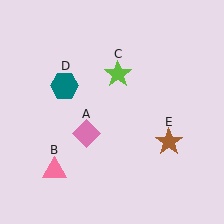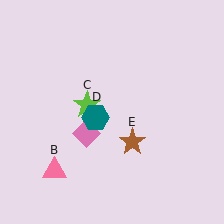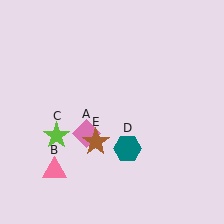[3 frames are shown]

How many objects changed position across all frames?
3 objects changed position: lime star (object C), teal hexagon (object D), brown star (object E).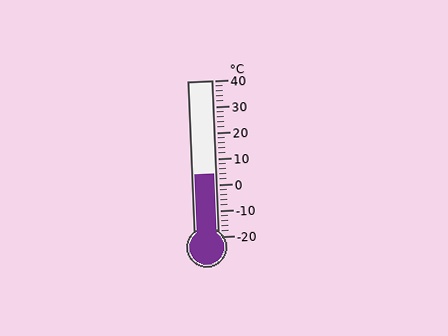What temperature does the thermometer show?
The thermometer shows approximately 4°C.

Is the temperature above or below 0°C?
The temperature is above 0°C.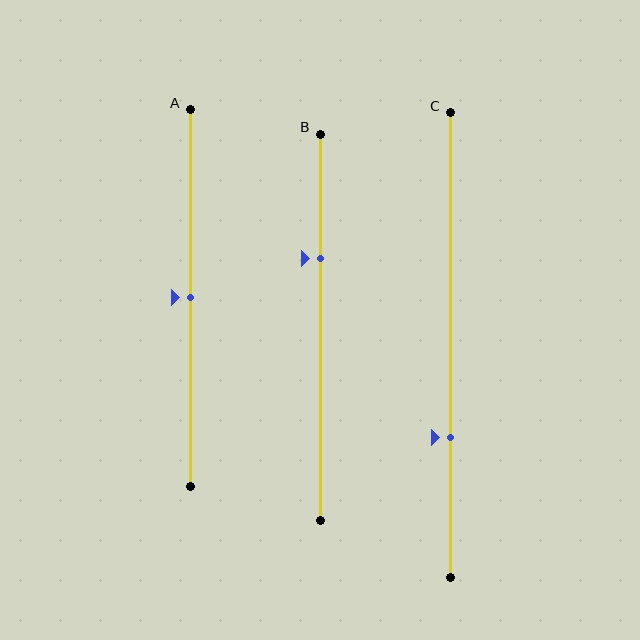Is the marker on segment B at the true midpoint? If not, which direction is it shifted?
No, the marker on segment B is shifted upward by about 18% of the segment length.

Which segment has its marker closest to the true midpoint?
Segment A has its marker closest to the true midpoint.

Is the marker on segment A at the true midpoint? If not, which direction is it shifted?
Yes, the marker on segment A is at the true midpoint.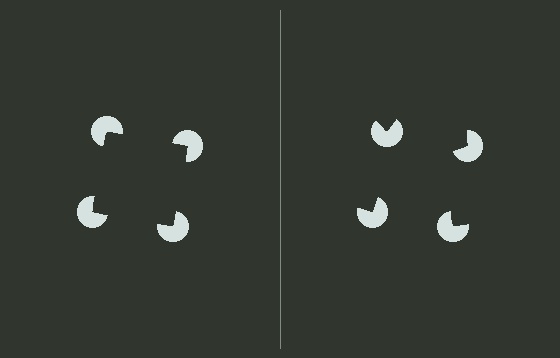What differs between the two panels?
The pac-man discs are positioned identically on both sides; only the wedge orientations differ. On the left they align to a square; on the right they are misaligned.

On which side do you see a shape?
An illusory square appears on the left side. On the right side the wedge cuts are rotated, so no coherent shape forms.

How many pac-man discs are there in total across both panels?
8 — 4 on each side.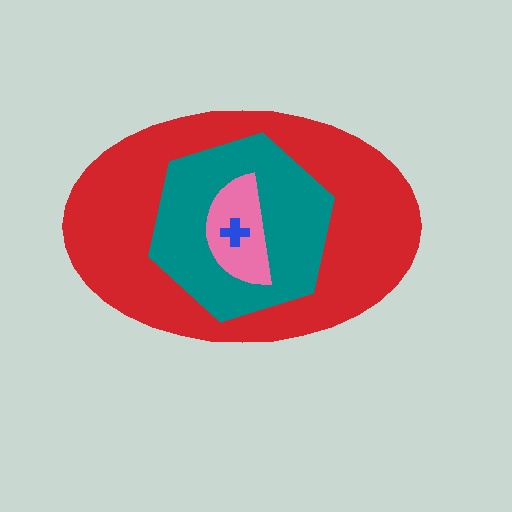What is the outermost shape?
The red ellipse.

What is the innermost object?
The blue cross.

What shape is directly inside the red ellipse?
The teal hexagon.